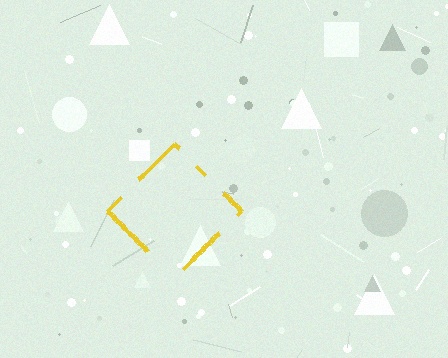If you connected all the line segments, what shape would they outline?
They would outline a diamond.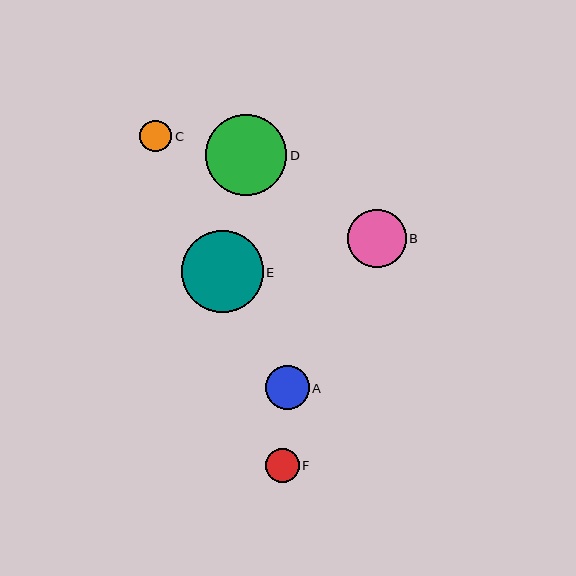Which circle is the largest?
Circle E is the largest with a size of approximately 82 pixels.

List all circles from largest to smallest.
From largest to smallest: E, D, B, A, F, C.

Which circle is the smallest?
Circle C is the smallest with a size of approximately 32 pixels.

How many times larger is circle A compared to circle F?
Circle A is approximately 1.3 times the size of circle F.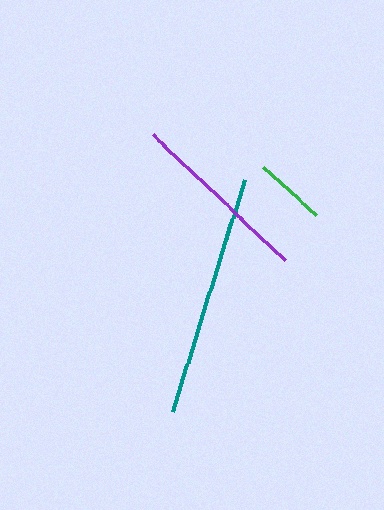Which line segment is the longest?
The teal line is the longest at approximately 243 pixels.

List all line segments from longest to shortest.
From longest to shortest: teal, purple, green.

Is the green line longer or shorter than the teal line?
The teal line is longer than the green line.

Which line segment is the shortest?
The green line is the shortest at approximately 70 pixels.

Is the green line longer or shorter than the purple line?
The purple line is longer than the green line.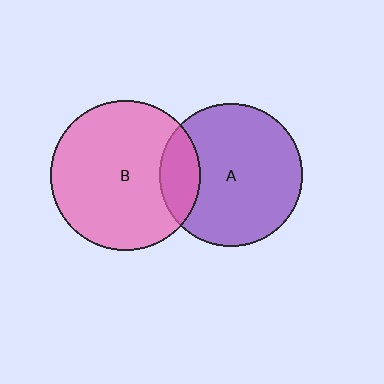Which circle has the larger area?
Circle B (pink).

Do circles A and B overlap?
Yes.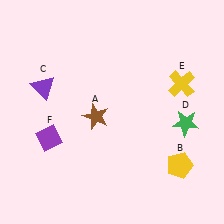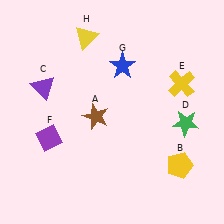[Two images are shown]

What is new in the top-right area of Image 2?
A blue star (G) was added in the top-right area of Image 2.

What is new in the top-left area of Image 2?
A yellow triangle (H) was added in the top-left area of Image 2.